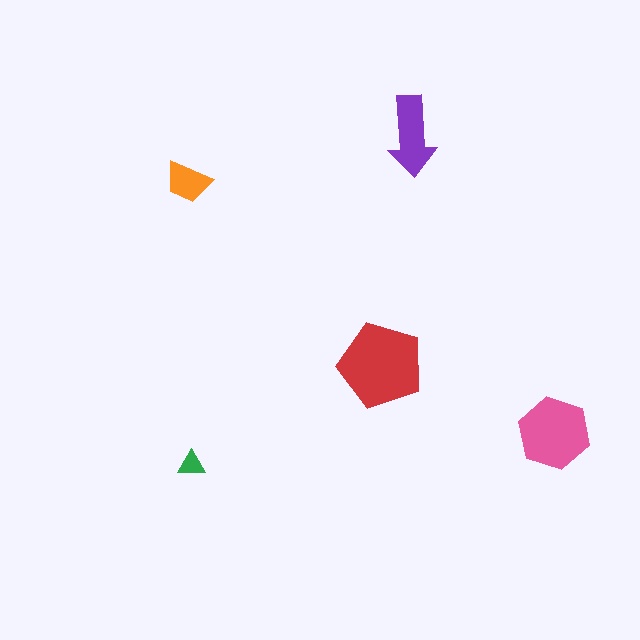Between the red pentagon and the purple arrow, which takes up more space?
The red pentagon.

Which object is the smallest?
The green triangle.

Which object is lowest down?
The green triangle is bottommost.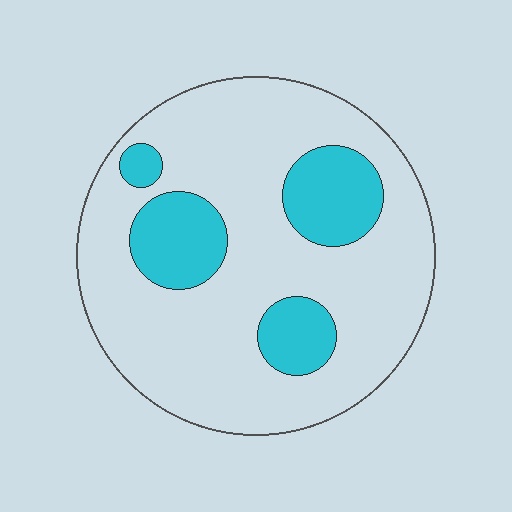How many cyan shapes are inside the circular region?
4.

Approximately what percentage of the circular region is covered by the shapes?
Approximately 20%.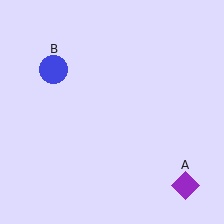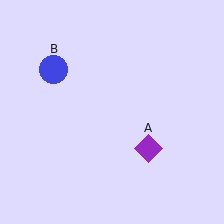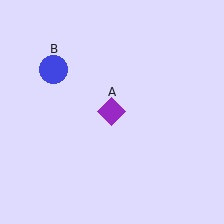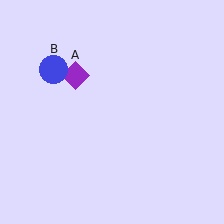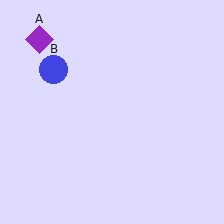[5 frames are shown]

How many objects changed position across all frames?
1 object changed position: purple diamond (object A).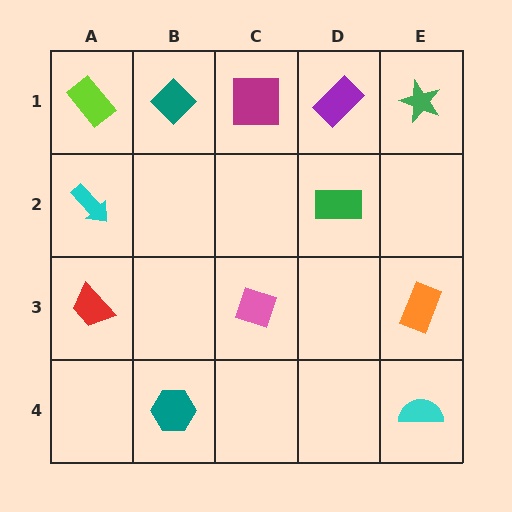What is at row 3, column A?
A red trapezoid.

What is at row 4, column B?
A teal hexagon.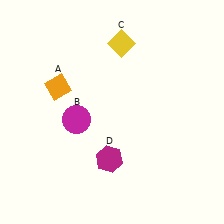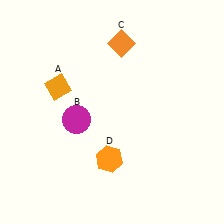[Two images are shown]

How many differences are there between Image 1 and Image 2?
There are 2 differences between the two images.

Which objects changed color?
C changed from yellow to orange. D changed from magenta to orange.